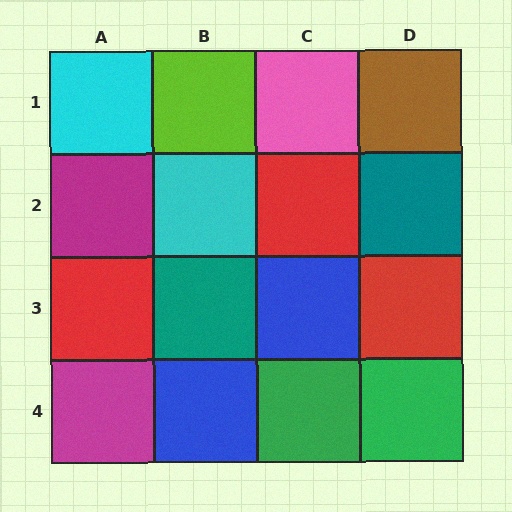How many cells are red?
3 cells are red.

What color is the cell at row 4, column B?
Blue.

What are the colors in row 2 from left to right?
Magenta, cyan, red, teal.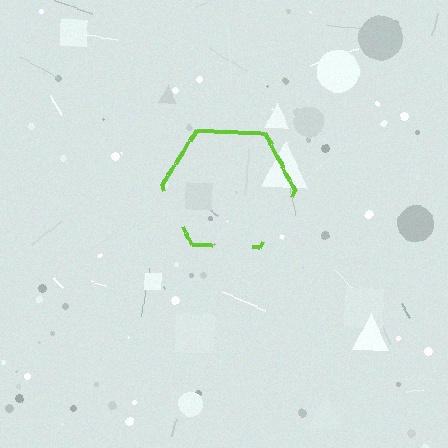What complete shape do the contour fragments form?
The contour fragments form a hexagon.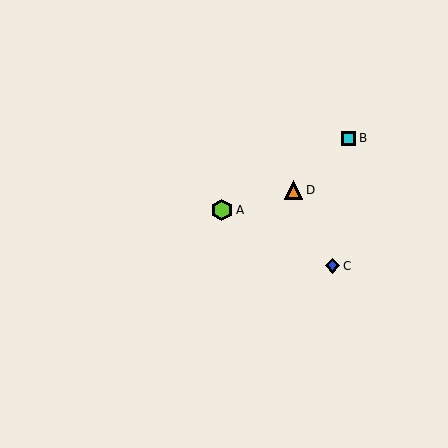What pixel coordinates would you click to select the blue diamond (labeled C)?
Click at (333, 266) to select the blue diamond C.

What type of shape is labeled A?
Shape A is a lime hexagon.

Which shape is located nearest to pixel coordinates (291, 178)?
The orange triangle (labeled D) at (294, 190) is nearest to that location.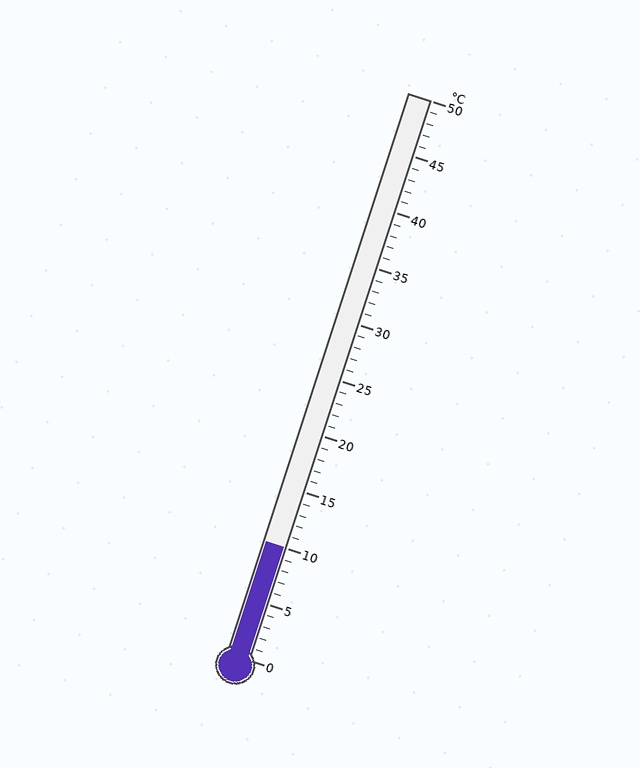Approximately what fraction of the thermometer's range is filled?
The thermometer is filled to approximately 20% of its range.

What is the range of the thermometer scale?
The thermometer scale ranges from 0°C to 50°C.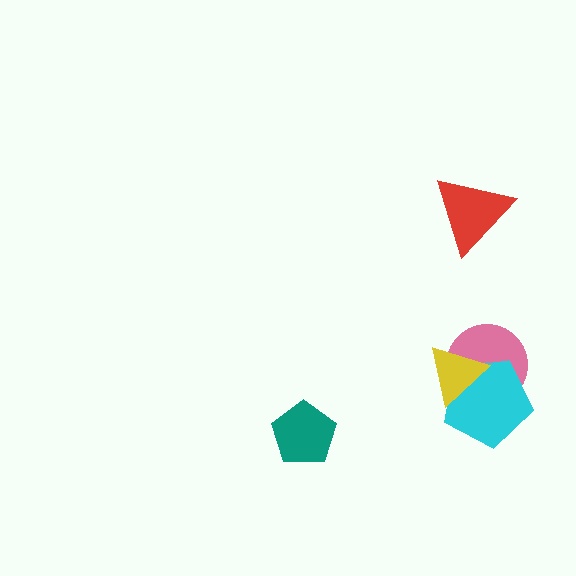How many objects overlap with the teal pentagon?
0 objects overlap with the teal pentagon.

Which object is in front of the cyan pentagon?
The yellow triangle is in front of the cyan pentagon.